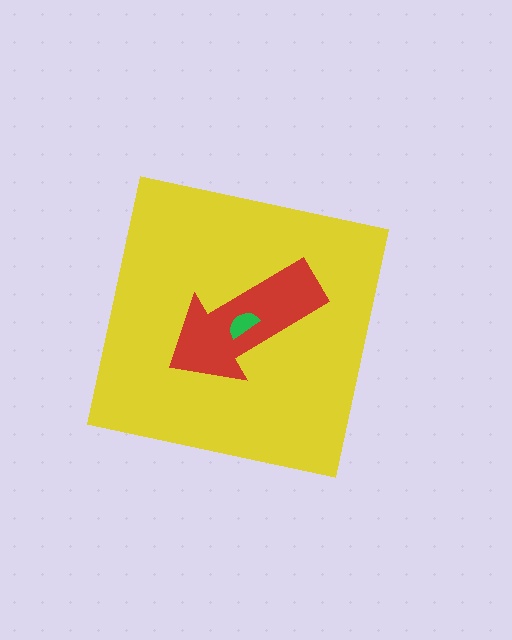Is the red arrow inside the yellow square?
Yes.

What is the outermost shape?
The yellow square.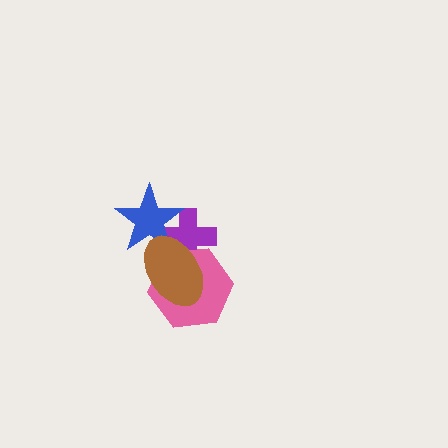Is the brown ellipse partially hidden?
No, no other shape covers it.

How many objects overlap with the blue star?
2 objects overlap with the blue star.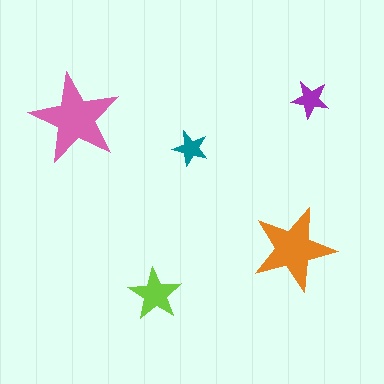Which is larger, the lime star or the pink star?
The pink one.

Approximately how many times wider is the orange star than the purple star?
About 2 times wider.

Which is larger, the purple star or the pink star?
The pink one.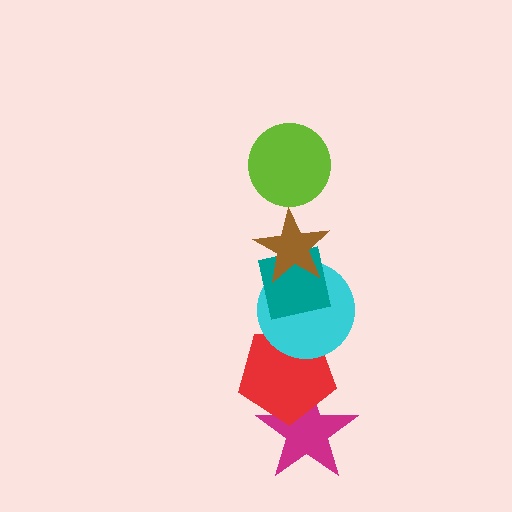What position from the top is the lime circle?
The lime circle is 1st from the top.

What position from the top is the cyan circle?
The cyan circle is 4th from the top.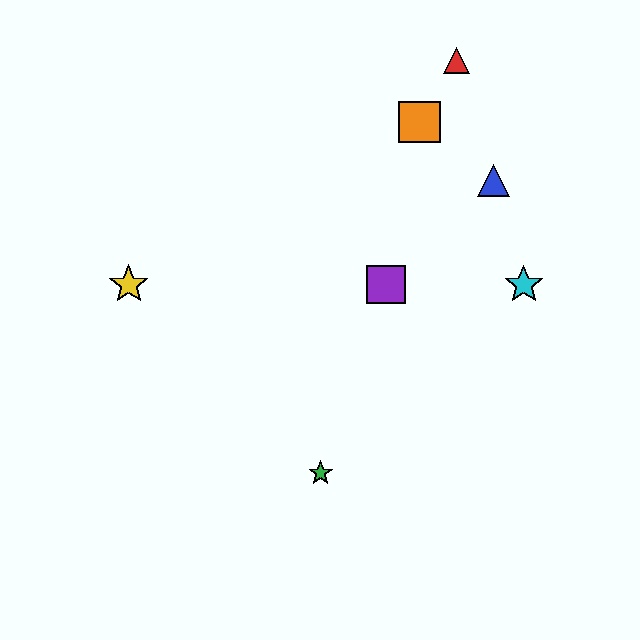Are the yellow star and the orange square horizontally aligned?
No, the yellow star is at y≈285 and the orange square is at y≈122.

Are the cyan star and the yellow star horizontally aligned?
Yes, both are at y≈285.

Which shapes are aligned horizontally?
The yellow star, the purple square, the cyan star are aligned horizontally.